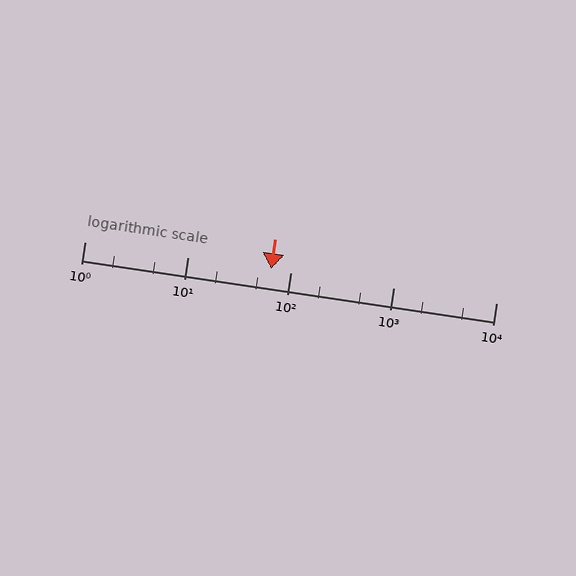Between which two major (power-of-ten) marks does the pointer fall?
The pointer is between 10 and 100.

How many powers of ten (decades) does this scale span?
The scale spans 4 decades, from 1 to 10000.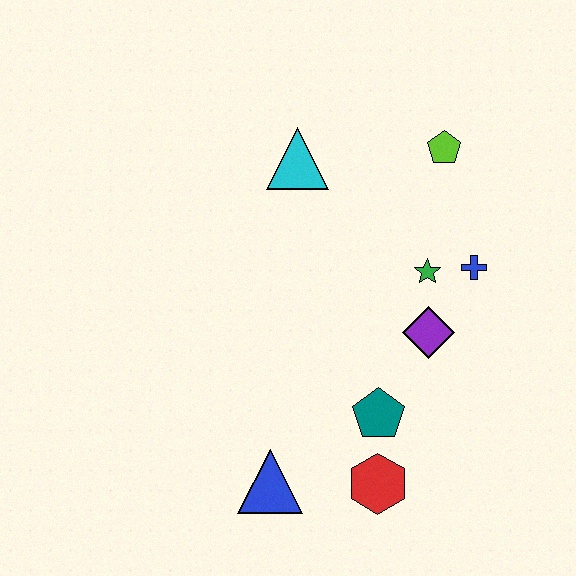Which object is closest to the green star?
The blue cross is closest to the green star.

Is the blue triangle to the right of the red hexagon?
No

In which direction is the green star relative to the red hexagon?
The green star is above the red hexagon.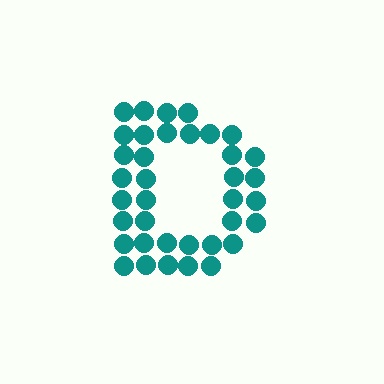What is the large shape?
The large shape is the letter D.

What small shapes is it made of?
It is made of small circles.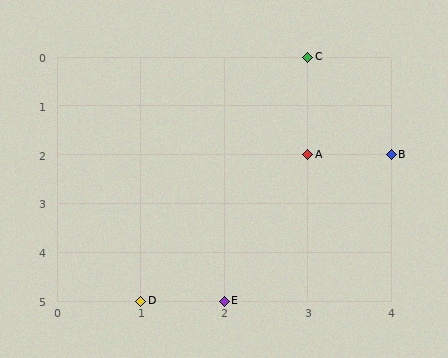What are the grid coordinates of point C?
Point C is at grid coordinates (3, 0).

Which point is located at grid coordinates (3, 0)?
Point C is at (3, 0).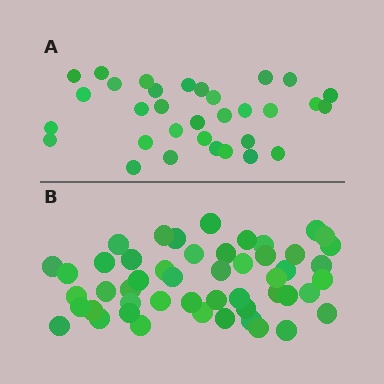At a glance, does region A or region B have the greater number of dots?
Region B (the bottom region) has more dots.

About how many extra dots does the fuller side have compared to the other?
Region B has approximately 20 more dots than region A.